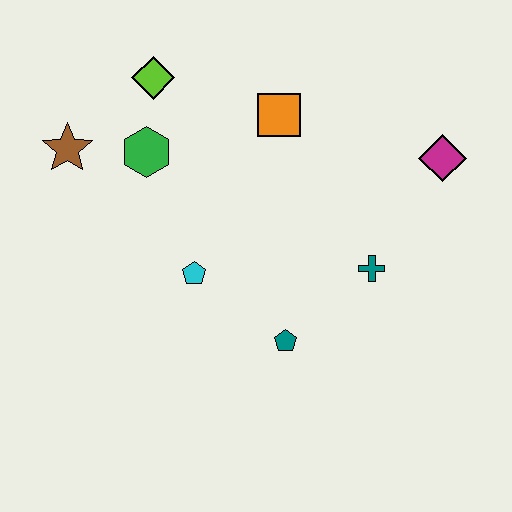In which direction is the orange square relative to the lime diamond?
The orange square is to the right of the lime diamond.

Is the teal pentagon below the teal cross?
Yes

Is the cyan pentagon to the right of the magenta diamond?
No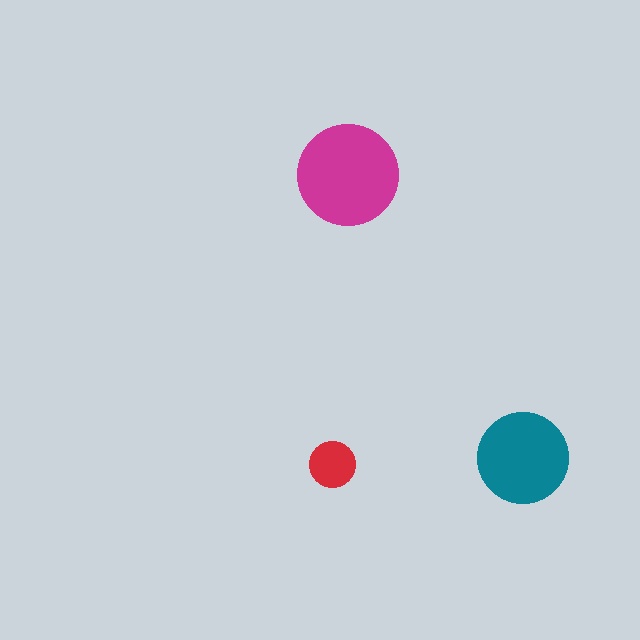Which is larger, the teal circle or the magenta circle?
The magenta one.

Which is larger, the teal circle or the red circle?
The teal one.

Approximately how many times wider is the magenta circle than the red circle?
About 2 times wider.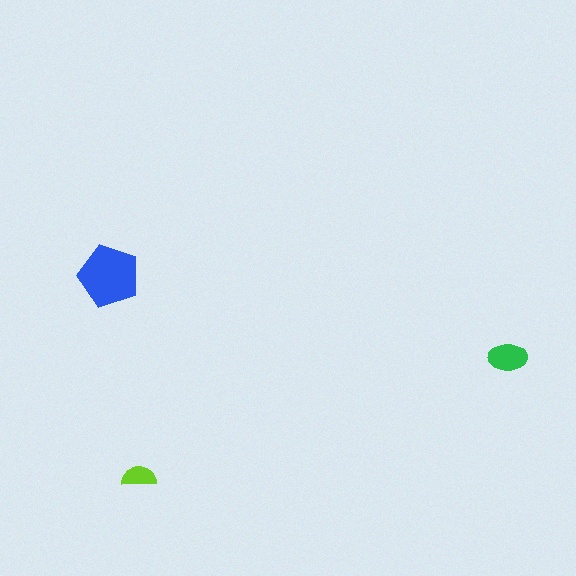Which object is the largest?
The blue pentagon.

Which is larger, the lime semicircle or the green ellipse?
The green ellipse.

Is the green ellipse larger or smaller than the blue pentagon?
Smaller.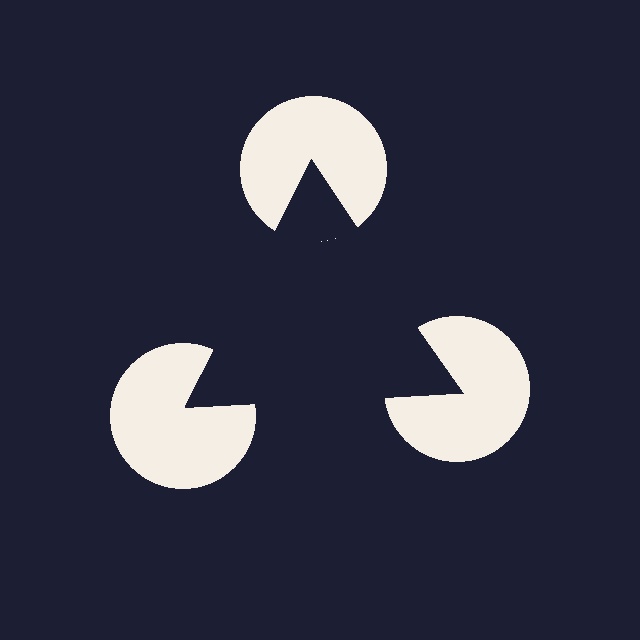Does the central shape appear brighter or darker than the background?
It typically appears slightly darker than the background, even though no actual brightness change is drawn.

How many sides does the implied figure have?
3 sides.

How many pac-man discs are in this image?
There are 3 — one at each vertex of the illusory triangle.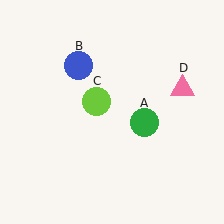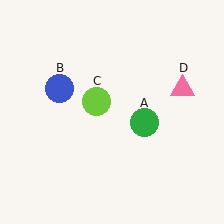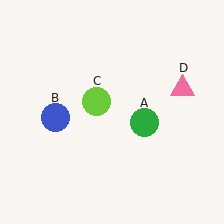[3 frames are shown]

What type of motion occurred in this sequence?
The blue circle (object B) rotated counterclockwise around the center of the scene.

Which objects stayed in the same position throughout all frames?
Green circle (object A) and lime circle (object C) and pink triangle (object D) remained stationary.